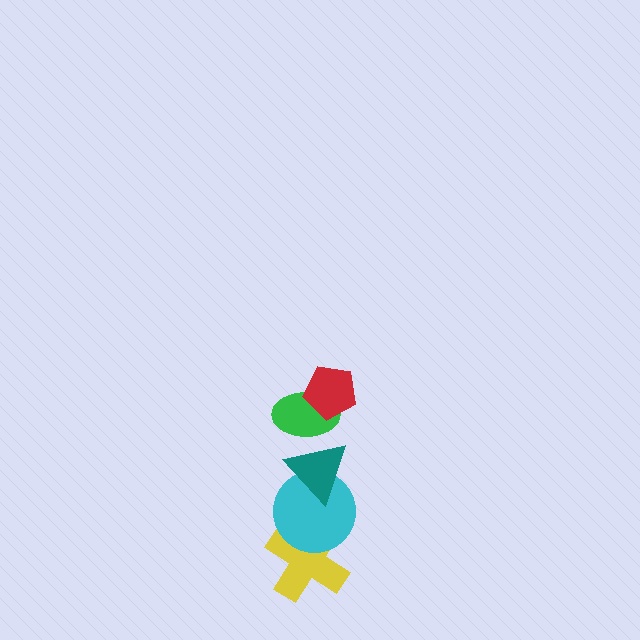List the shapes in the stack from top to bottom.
From top to bottom: the red pentagon, the green ellipse, the teal triangle, the cyan circle, the yellow cross.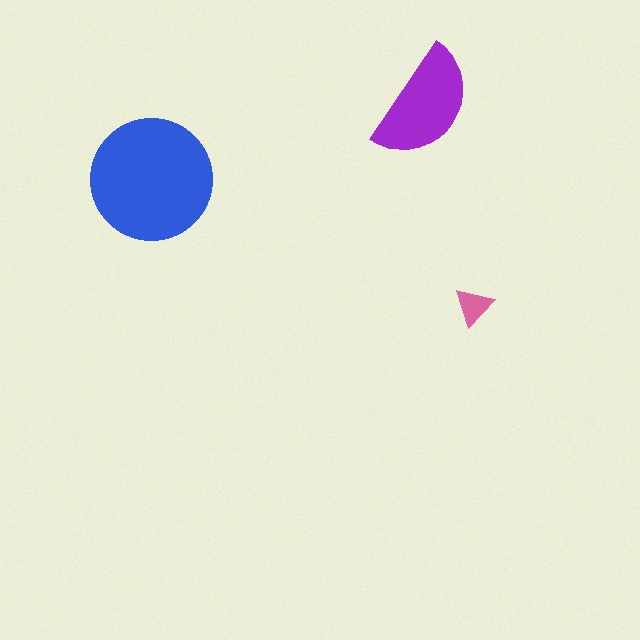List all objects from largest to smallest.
The blue circle, the purple semicircle, the pink triangle.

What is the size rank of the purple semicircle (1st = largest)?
2nd.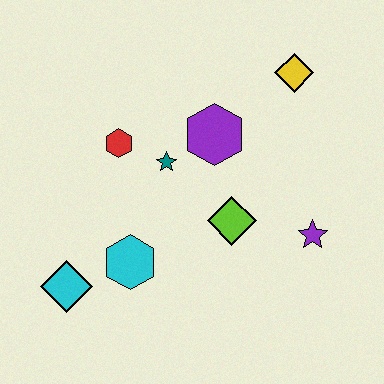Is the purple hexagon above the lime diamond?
Yes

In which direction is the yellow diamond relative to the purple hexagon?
The yellow diamond is to the right of the purple hexagon.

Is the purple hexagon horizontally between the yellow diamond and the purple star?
No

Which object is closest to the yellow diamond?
The purple hexagon is closest to the yellow diamond.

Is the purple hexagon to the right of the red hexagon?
Yes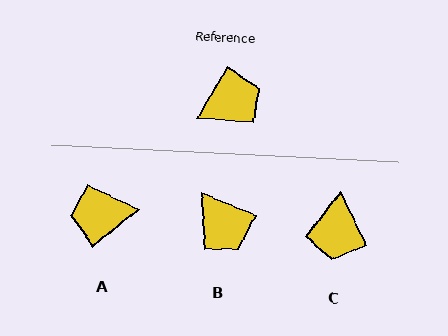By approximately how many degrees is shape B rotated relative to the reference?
Approximately 83 degrees clockwise.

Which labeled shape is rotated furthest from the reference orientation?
A, about 159 degrees away.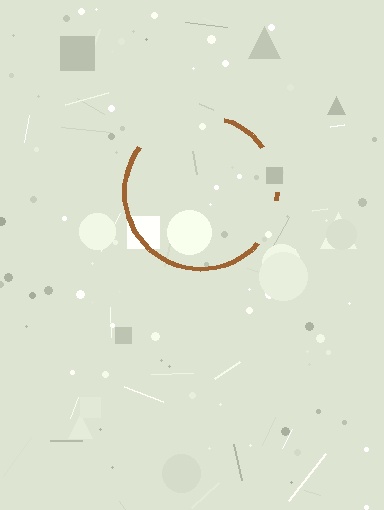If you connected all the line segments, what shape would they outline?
They would outline a circle.